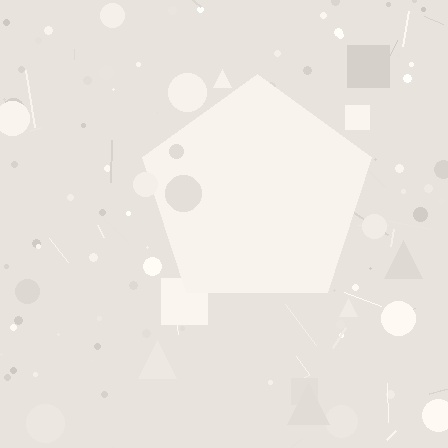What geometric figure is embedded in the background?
A pentagon is embedded in the background.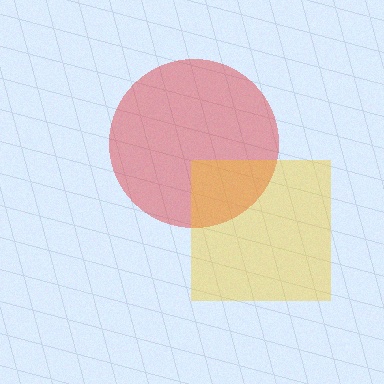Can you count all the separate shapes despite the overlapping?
Yes, there are 2 separate shapes.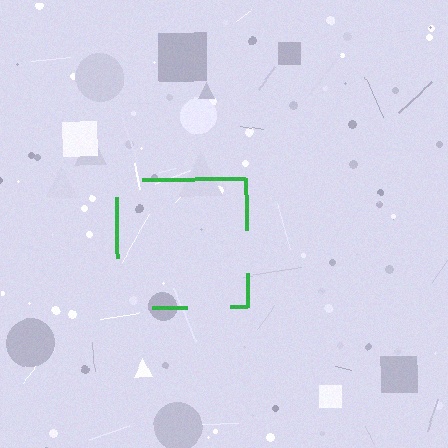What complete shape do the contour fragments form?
The contour fragments form a square.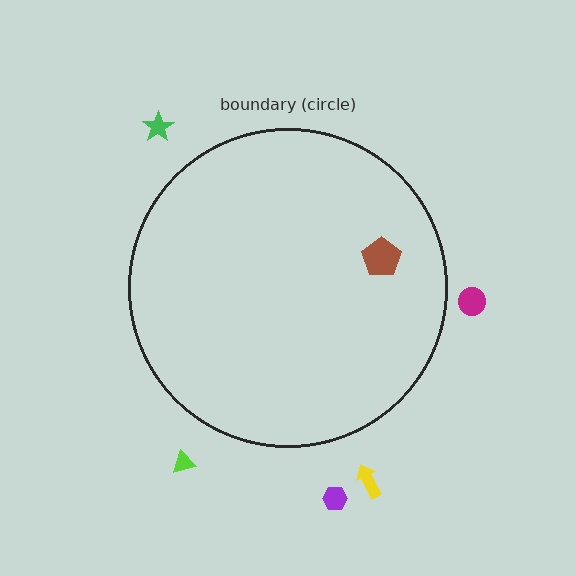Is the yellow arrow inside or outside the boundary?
Outside.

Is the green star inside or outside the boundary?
Outside.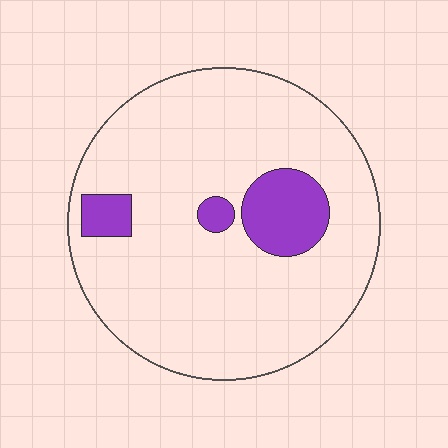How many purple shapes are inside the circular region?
3.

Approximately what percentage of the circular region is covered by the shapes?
Approximately 10%.